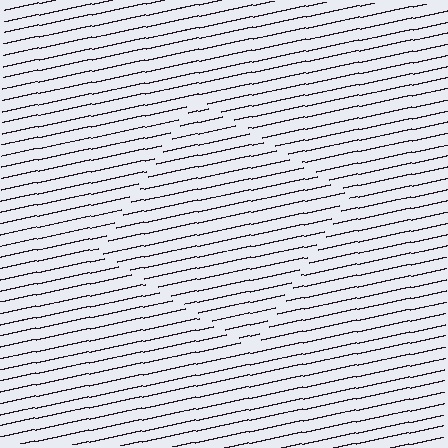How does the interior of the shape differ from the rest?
The interior of the shape contains the same grating, shifted by half a period — the contour is defined by the phase discontinuity where line-ends from the inner and outer gratings abut.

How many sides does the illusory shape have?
4 sides — the line-ends trace a square.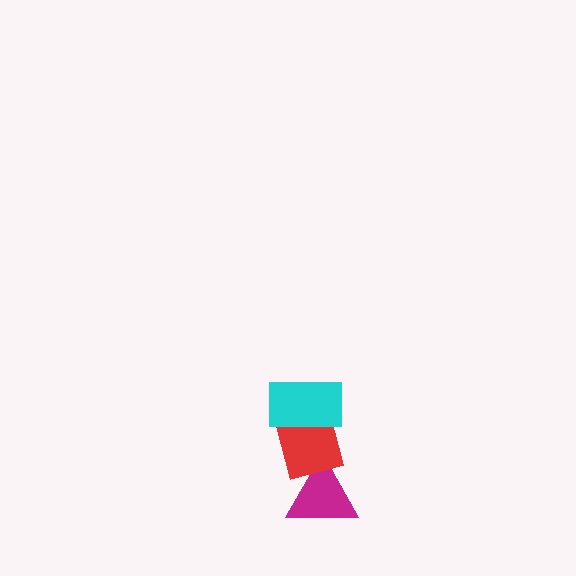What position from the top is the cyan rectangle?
The cyan rectangle is 1st from the top.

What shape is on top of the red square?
The cyan rectangle is on top of the red square.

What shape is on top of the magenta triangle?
The red square is on top of the magenta triangle.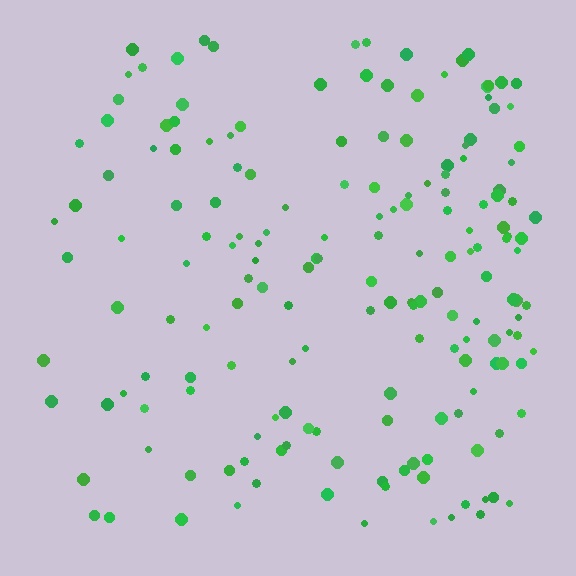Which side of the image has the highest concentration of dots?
The right.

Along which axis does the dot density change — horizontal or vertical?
Horizontal.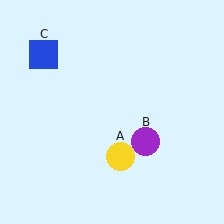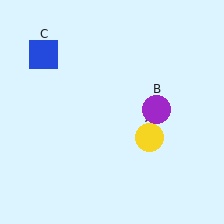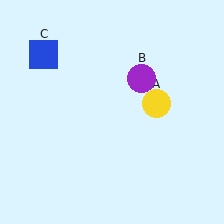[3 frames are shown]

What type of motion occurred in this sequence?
The yellow circle (object A), purple circle (object B) rotated counterclockwise around the center of the scene.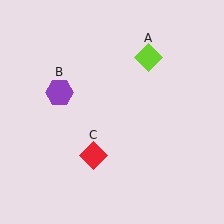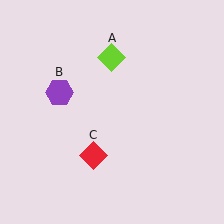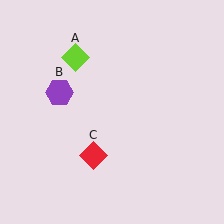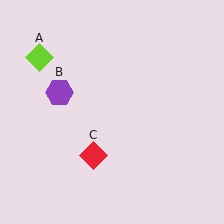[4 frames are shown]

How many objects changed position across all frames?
1 object changed position: lime diamond (object A).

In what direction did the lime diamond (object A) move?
The lime diamond (object A) moved left.